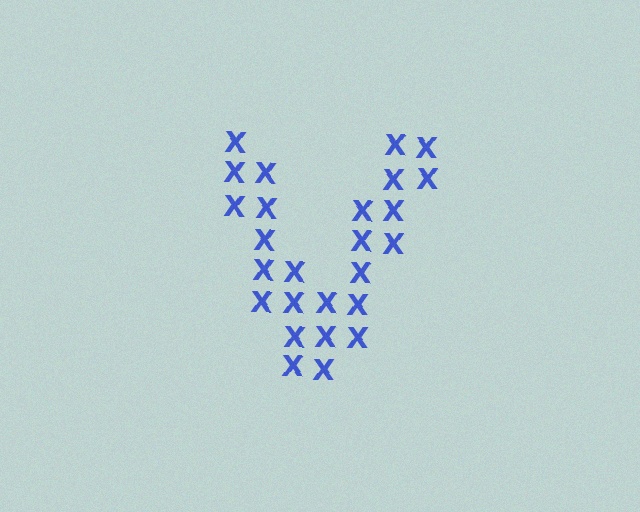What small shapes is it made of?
It is made of small letter X's.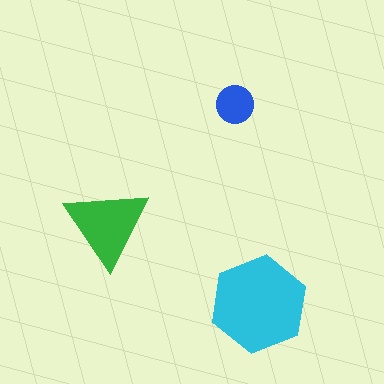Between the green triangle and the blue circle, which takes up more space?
The green triangle.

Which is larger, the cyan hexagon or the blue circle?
The cyan hexagon.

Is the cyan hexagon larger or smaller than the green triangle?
Larger.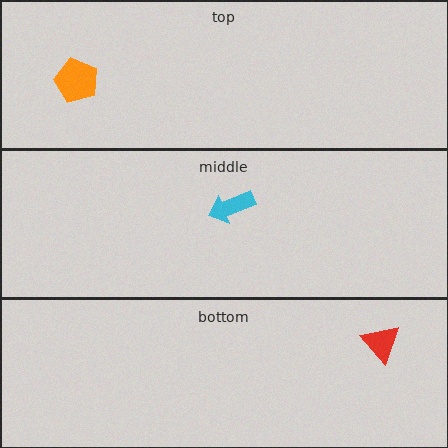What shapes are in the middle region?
The cyan arrow.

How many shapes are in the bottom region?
1.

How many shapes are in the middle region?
1.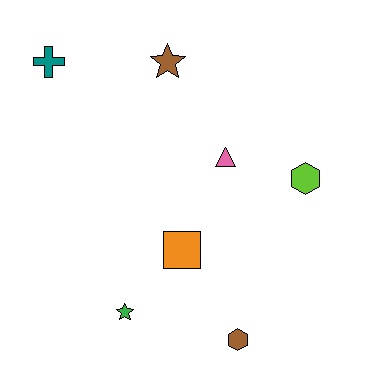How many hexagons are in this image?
There are 2 hexagons.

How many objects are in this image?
There are 7 objects.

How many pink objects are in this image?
There is 1 pink object.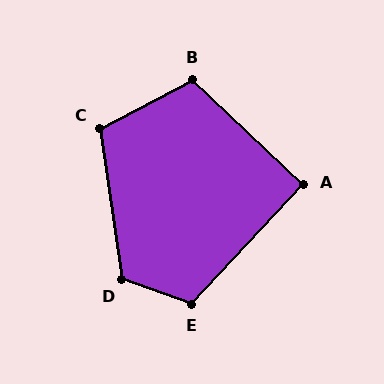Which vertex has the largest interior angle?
D, at approximately 118 degrees.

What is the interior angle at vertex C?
Approximately 109 degrees (obtuse).